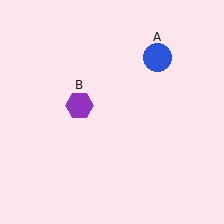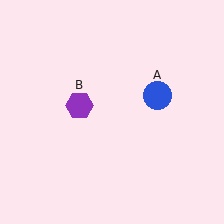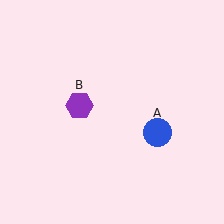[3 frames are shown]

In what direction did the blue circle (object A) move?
The blue circle (object A) moved down.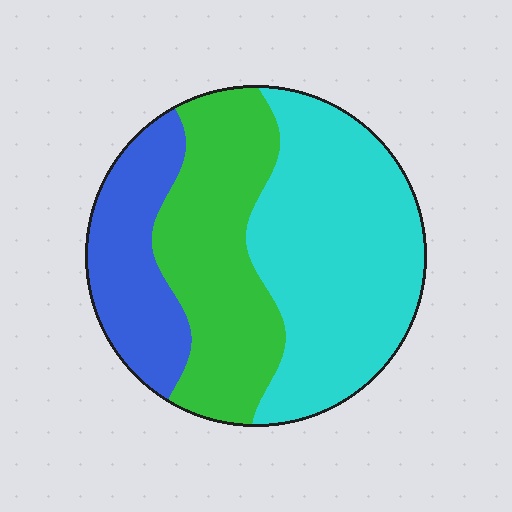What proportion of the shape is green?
Green takes up about one third (1/3) of the shape.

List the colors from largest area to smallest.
From largest to smallest: cyan, green, blue.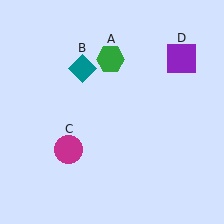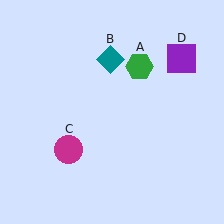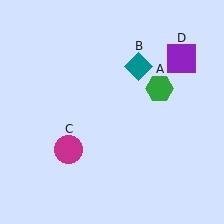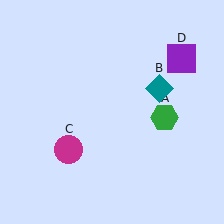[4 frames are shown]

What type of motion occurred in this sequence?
The green hexagon (object A), teal diamond (object B) rotated clockwise around the center of the scene.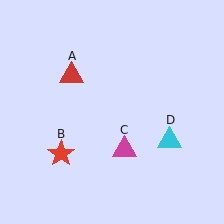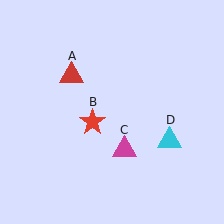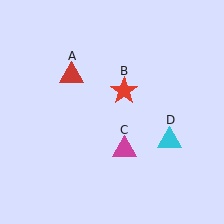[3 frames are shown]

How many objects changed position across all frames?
1 object changed position: red star (object B).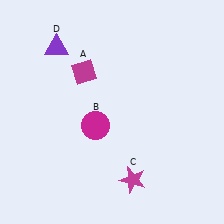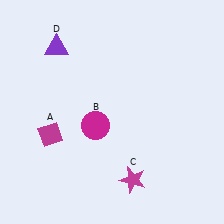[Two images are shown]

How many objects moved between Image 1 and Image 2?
1 object moved between the two images.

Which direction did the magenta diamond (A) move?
The magenta diamond (A) moved down.